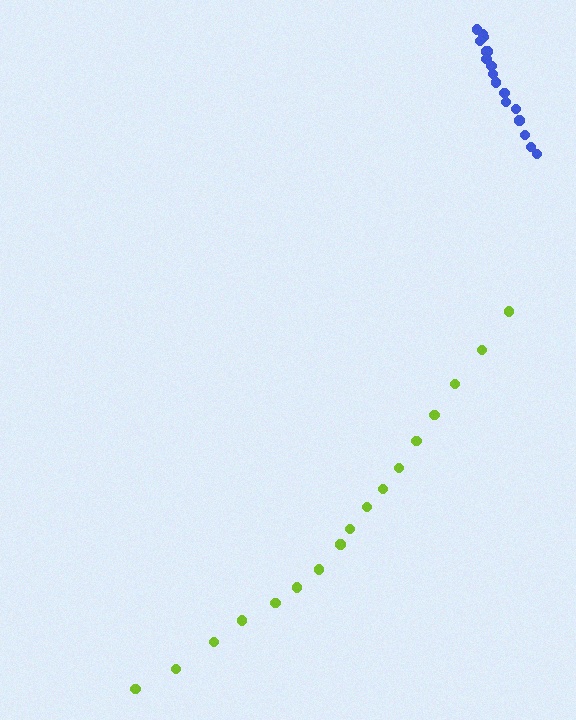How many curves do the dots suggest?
There are 2 distinct paths.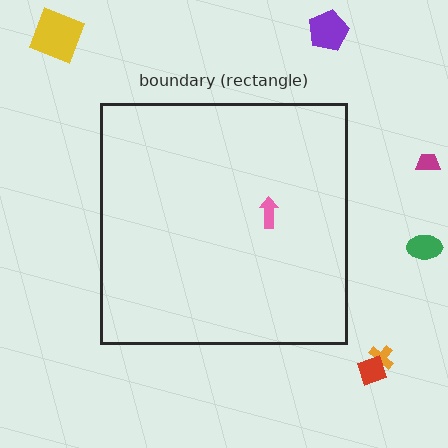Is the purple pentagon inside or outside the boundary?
Outside.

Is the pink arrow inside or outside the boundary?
Inside.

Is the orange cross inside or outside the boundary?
Outside.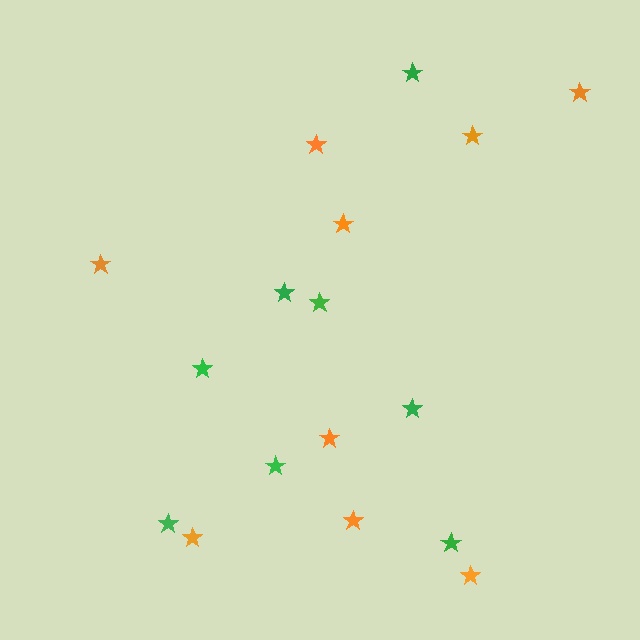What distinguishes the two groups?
There are 2 groups: one group of orange stars (9) and one group of green stars (8).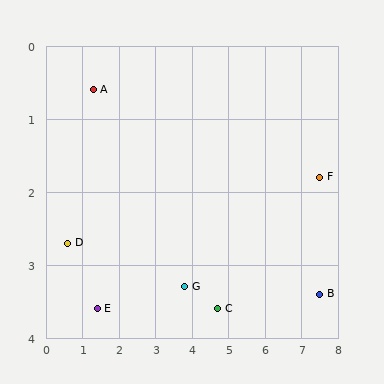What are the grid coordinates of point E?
Point E is at approximately (1.4, 3.6).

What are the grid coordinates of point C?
Point C is at approximately (4.7, 3.6).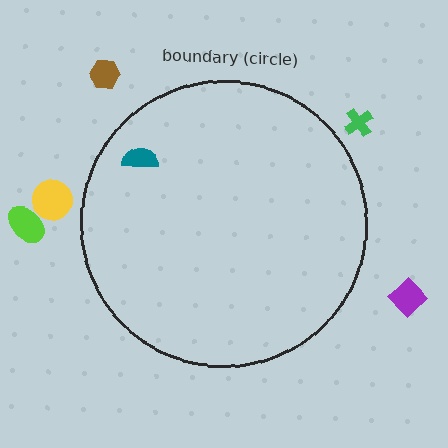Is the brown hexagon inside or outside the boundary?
Outside.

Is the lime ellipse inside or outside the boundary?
Outside.